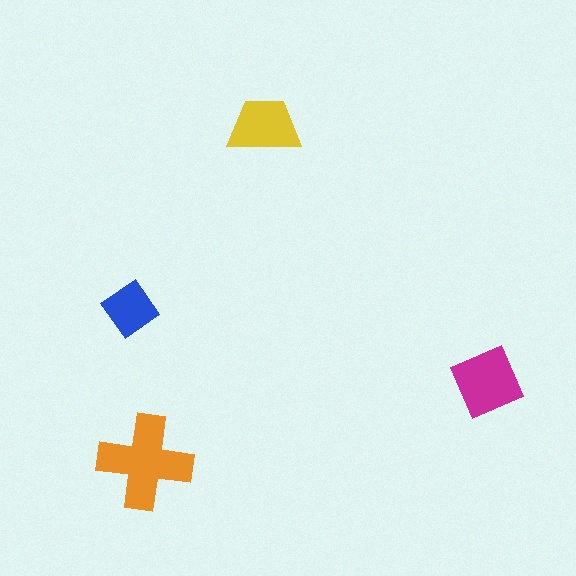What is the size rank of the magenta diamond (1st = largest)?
2nd.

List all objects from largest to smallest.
The orange cross, the magenta diamond, the yellow trapezoid, the blue diamond.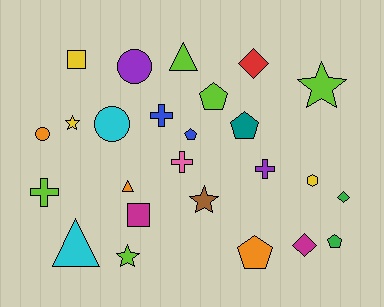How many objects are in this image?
There are 25 objects.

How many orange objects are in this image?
There are 3 orange objects.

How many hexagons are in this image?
There is 1 hexagon.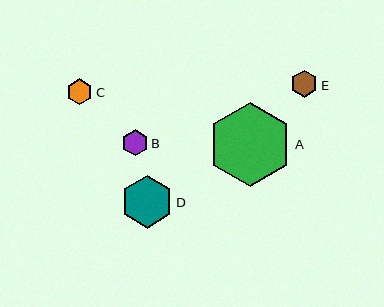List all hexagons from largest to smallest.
From largest to smallest: A, D, E, C, B.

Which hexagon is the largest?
Hexagon A is the largest with a size of approximately 84 pixels.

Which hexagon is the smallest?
Hexagon B is the smallest with a size of approximately 26 pixels.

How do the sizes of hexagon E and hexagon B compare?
Hexagon E and hexagon B are approximately the same size.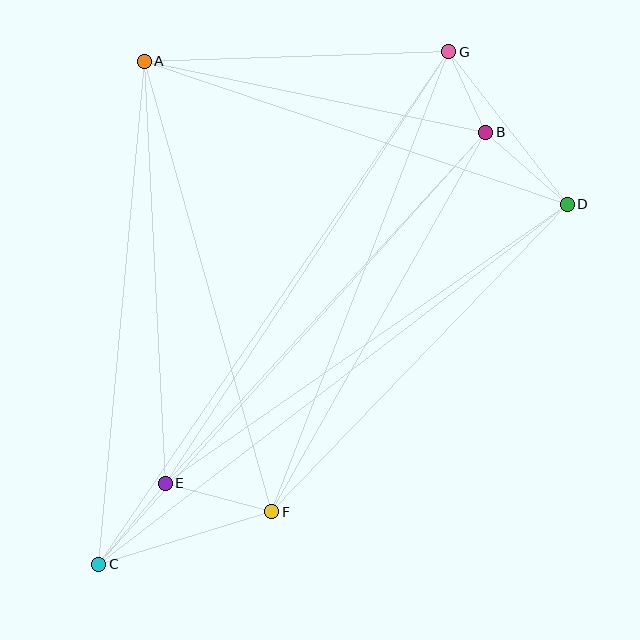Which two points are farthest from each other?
Points C and G are farthest from each other.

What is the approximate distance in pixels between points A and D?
The distance between A and D is approximately 446 pixels.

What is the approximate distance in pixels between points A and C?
The distance between A and C is approximately 505 pixels.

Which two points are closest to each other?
Points B and G are closest to each other.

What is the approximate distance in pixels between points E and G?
The distance between E and G is approximately 517 pixels.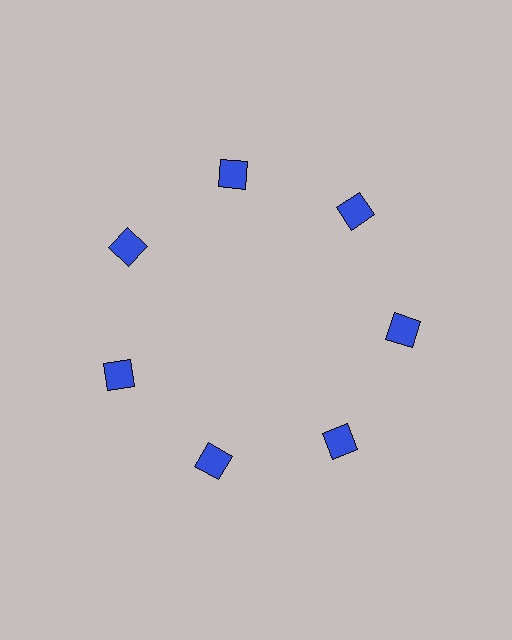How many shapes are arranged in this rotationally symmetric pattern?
There are 7 shapes, arranged in 7 groups of 1.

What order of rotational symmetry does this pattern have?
This pattern has 7-fold rotational symmetry.